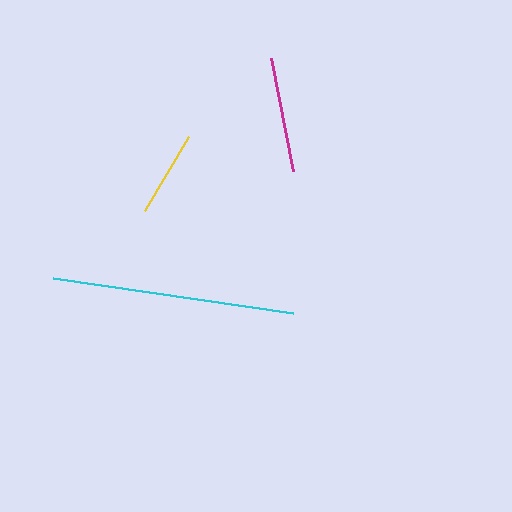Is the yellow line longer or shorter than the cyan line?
The cyan line is longer than the yellow line.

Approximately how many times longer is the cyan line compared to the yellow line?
The cyan line is approximately 2.8 times the length of the yellow line.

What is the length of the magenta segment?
The magenta segment is approximately 116 pixels long.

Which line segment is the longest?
The cyan line is the longest at approximately 243 pixels.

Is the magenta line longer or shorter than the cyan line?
The cyan line is longer than the magenta line.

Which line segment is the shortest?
The yellow line is the shortest at approximately 85 pixels.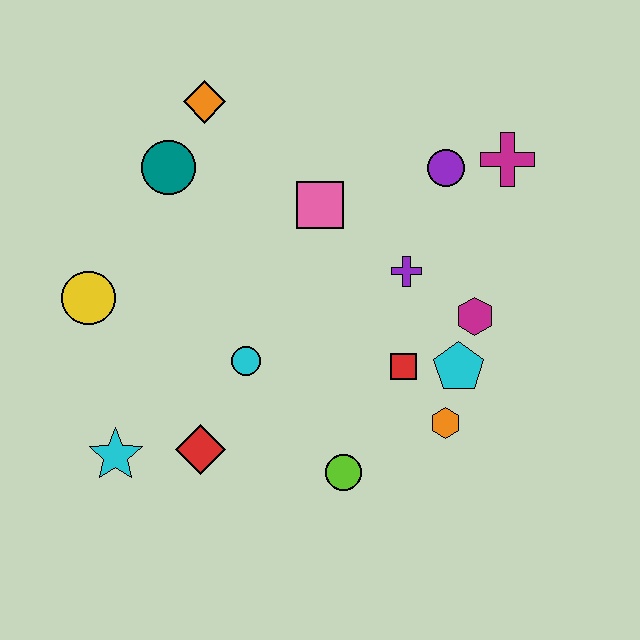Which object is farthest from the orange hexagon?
The orange diamond is farthest from the orange hexagon.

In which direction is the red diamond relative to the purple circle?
The red diamond is below the purple circle.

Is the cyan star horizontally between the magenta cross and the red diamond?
No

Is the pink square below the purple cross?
No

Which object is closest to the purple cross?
The magenta hexagon is closest to the purple cross.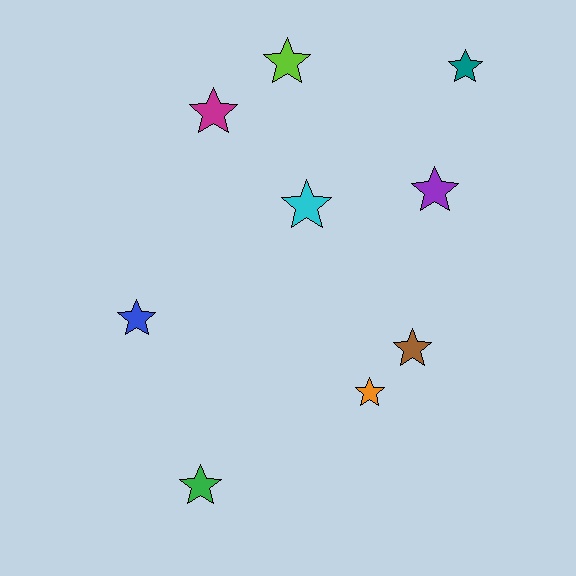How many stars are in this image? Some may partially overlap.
There are 9 stars.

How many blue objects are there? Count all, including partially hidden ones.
There is 1 blue object.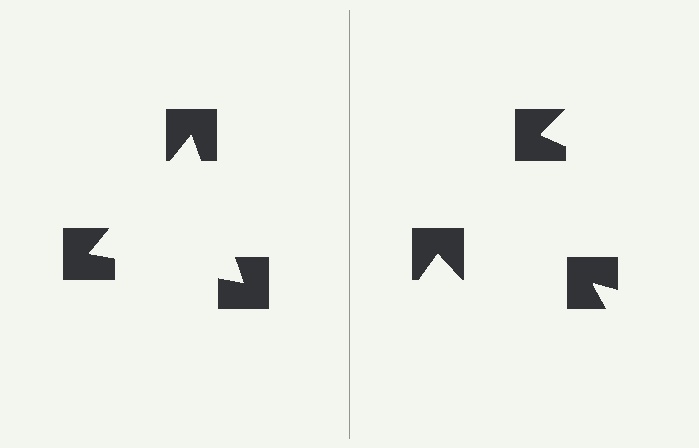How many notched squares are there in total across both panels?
6 — 3 on each side.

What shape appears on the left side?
An illusory triangle.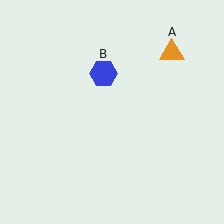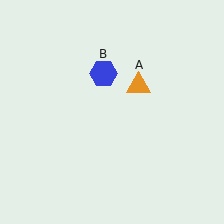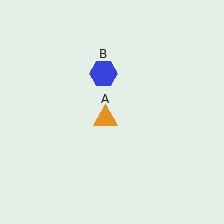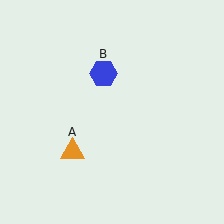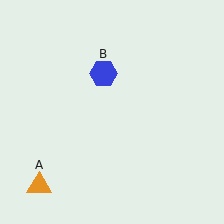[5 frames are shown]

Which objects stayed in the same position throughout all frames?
Blue hexagon (object B) remained stationary.